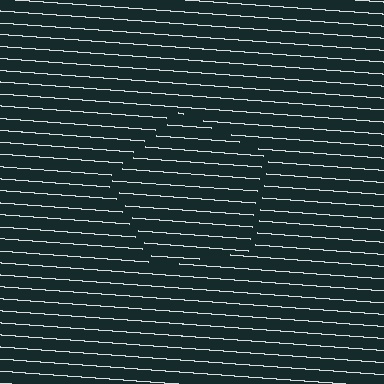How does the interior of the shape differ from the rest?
The interior of the shape contains the same grating, shifted by half a period — the contour is defined by the phase discontinuity where line-ends from the inner and outer gratings abut.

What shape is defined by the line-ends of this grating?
An illusory pentagon. The interior of the shape contains the same grating, shifted by half a period — the contour is defined by the phase discontinuity where line-ends from the inner and outer gratings abut.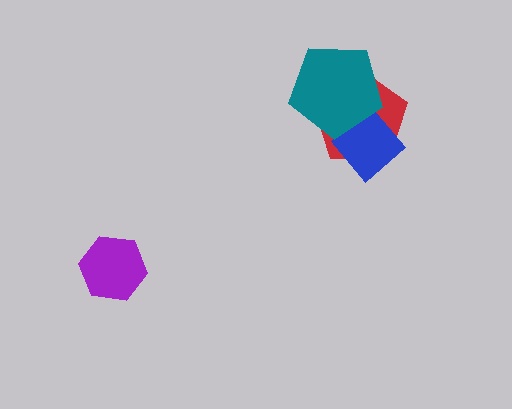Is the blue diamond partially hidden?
Yes, it is partially covered by another shape.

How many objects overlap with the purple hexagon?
0 objects overlap with the purple hexagon.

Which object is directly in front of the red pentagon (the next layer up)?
The blue diamond is directly in front of the red pentagon.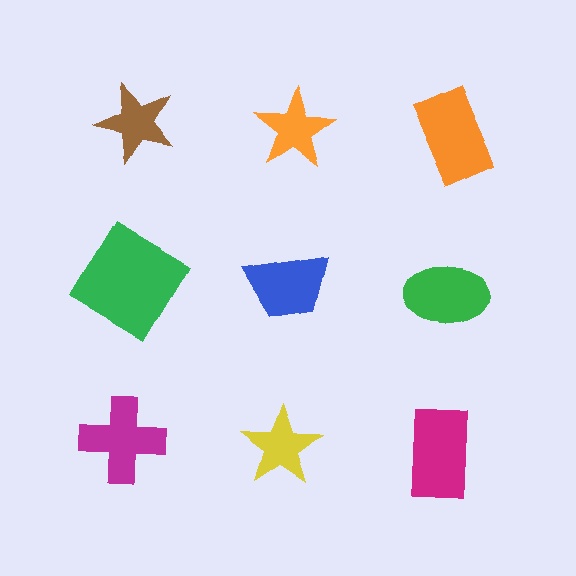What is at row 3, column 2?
A yellow star.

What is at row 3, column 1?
A magenta cross.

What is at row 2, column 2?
A blue trapezoid.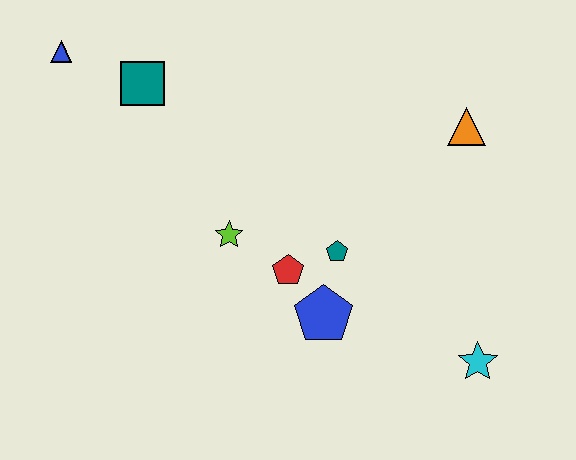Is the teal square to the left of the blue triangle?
No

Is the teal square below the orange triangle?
No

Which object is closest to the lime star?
The red pentagon is closest to the lime star.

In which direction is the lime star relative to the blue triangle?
The lime star is below the blue triangle.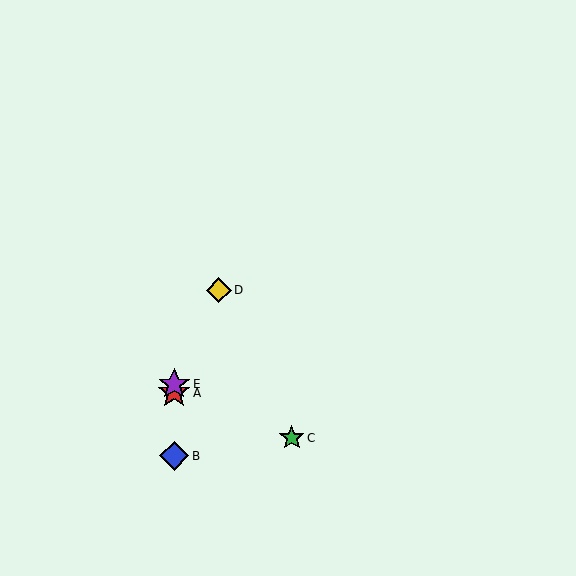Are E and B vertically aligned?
Yes, both are at x≈174.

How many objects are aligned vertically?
3 objects (A, B, E) are aligned vertically.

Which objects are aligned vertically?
Objects A, B, E are aligned vertically.